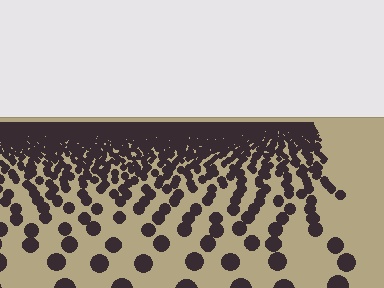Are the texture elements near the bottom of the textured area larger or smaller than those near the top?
Larger. Near the bottom, elements are closer to the viewer and appear at a bigger on-screen size.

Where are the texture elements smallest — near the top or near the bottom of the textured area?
Near the top.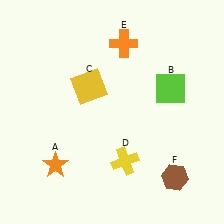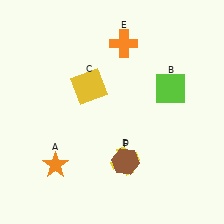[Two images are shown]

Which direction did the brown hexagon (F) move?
The brown hexagon (F) moved left.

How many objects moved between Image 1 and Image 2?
1 object moved between the two images.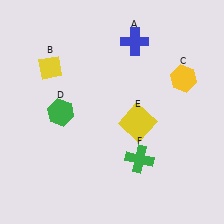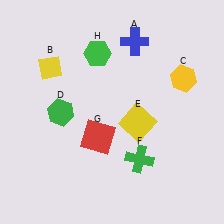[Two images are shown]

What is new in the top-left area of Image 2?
A green hexagon (H) was added in the top-left area of Image 2.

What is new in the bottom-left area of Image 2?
A red square (G) was added in the bottom-left area of Image 2.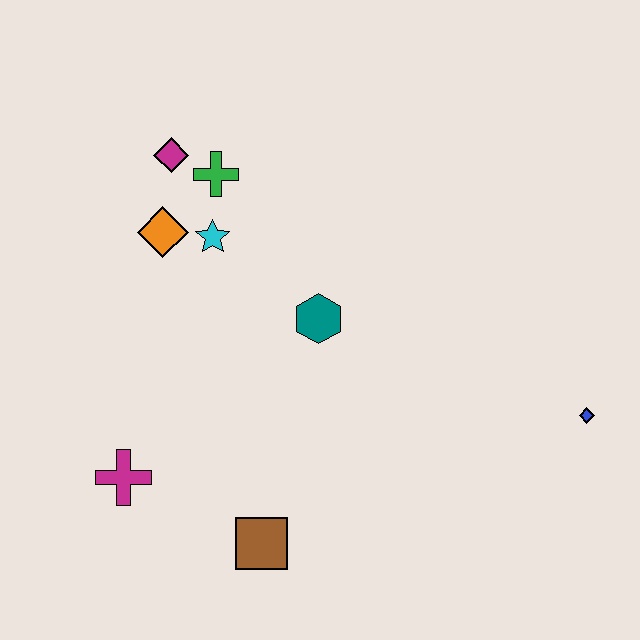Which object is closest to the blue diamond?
The teal hexagon is closest to the blue diamond.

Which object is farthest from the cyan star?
The blue diamond is farthest from the cyan star.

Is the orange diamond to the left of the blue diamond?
Yes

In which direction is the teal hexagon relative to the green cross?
The teal hexagon is below the green cross.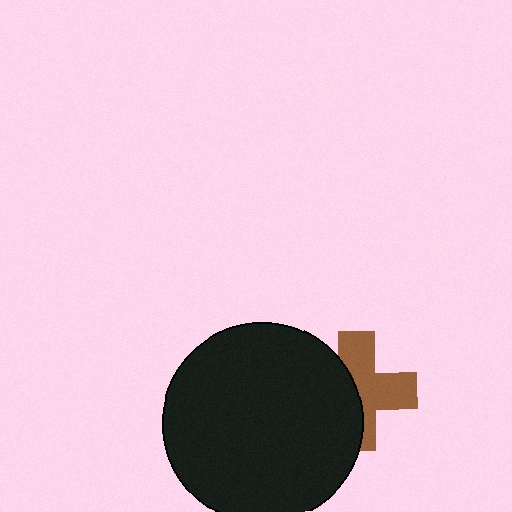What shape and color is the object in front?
The object in front is a black circle.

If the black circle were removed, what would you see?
You would see the complete brown cross.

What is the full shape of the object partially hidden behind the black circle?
The partially hidden object is a brown cross.